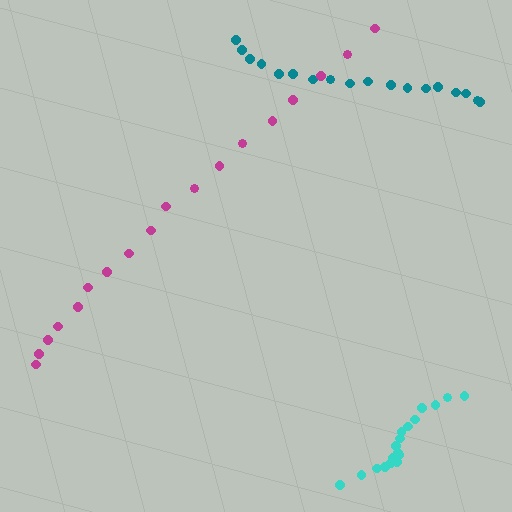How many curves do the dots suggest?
There are 3 distinct paths.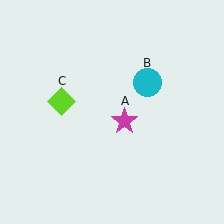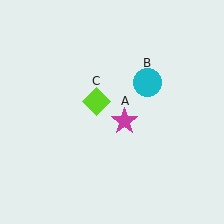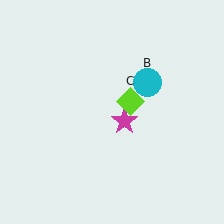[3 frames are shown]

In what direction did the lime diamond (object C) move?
The lime diamond (object C) moved right.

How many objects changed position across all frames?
1 object changed position: lime diamond (object C).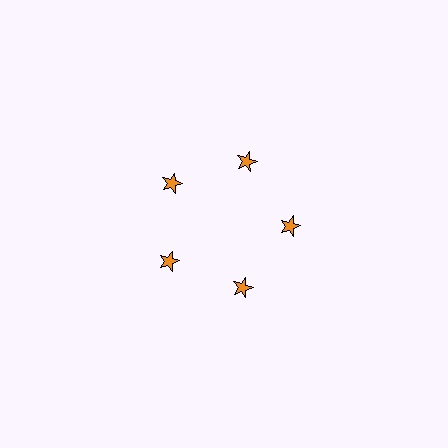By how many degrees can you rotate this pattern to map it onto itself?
The pattern maps onto itself every 72 degrees of rotation.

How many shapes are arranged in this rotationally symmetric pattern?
There are 5 shapes, arranged in 5 groups of 1.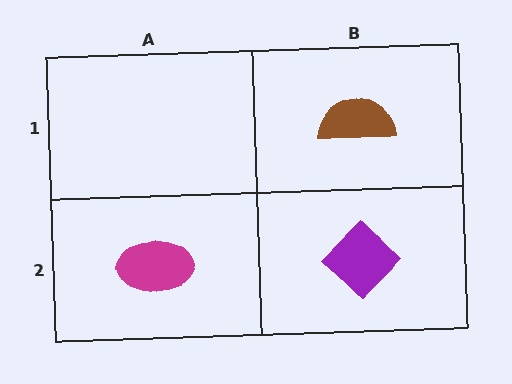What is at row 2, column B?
A purple diamond.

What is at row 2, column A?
A magenta ellipse.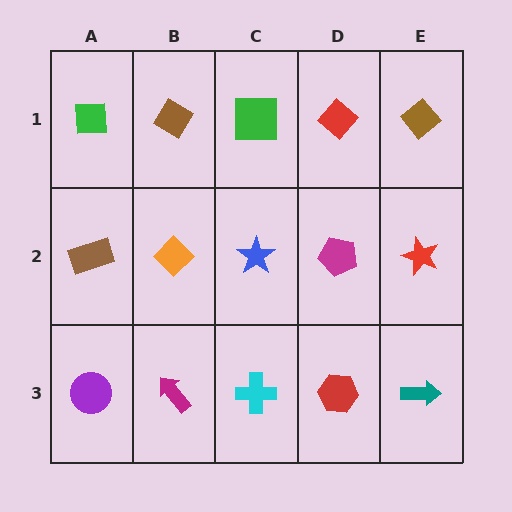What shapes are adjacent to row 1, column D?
A magenta pentagon (row 2, column D), a green square (row 1, column C), a brown diamond (row 1, column E).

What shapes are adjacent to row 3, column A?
A brown rectangle (row 2, column A), a magenta arrow (row 3, column B).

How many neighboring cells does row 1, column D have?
3.